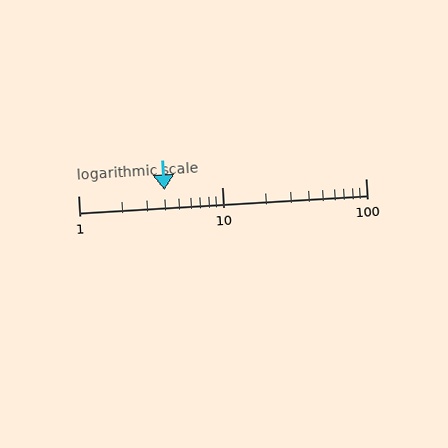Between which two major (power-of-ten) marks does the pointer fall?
The pointer is between 1 and 10.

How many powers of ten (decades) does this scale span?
The scale spans 2 decades, from 1 to 100.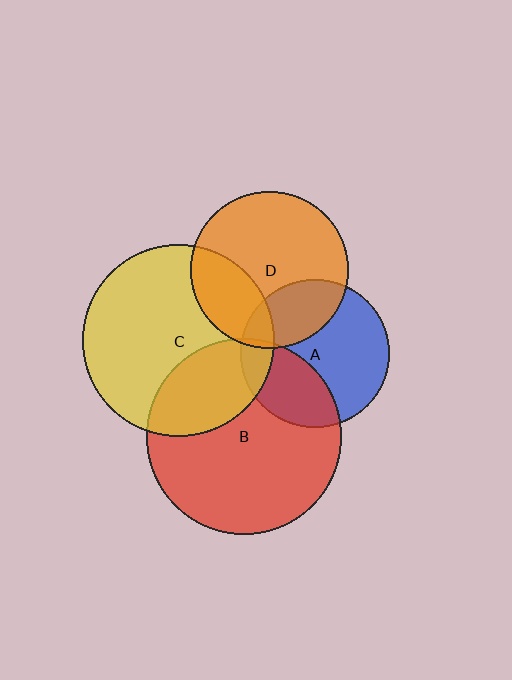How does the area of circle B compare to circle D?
Approximately 1.5 times.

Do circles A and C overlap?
Yes.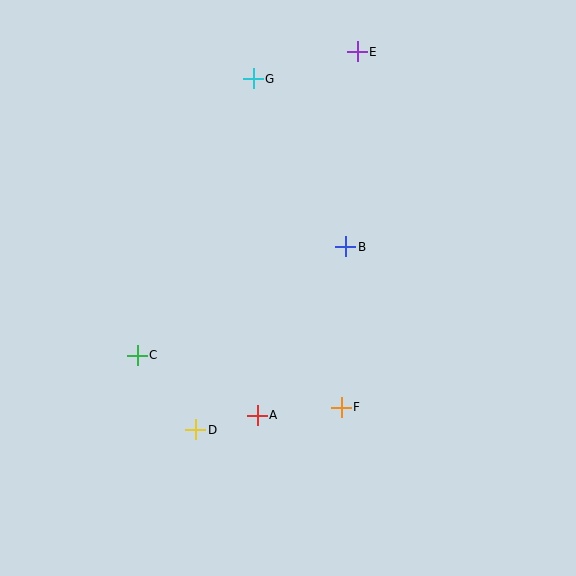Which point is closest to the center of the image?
Point B at (346, 247) is closest to the center.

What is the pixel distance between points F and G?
The distance between F and G is 340 pixels.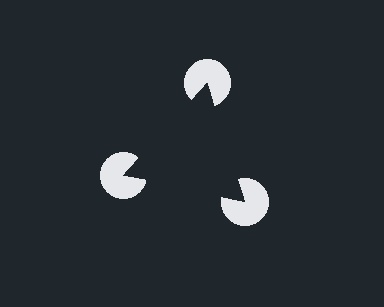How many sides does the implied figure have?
3 sides.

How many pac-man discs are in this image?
There are 3 — one at each vertex of the illusory triangle.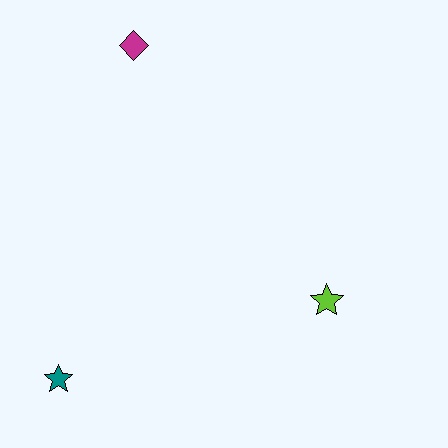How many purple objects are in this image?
There are no purple objects.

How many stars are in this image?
There are 2 stars.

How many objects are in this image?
There are 3 objects.